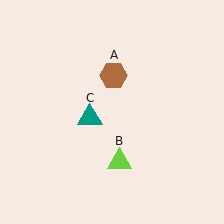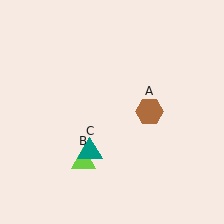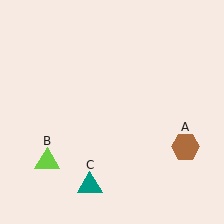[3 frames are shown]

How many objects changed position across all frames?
3 objects changed position: brown hexagon (object A), lime triangle (object B), teal triangle (object C).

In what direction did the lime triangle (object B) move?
The lime triangle (object B) moved left.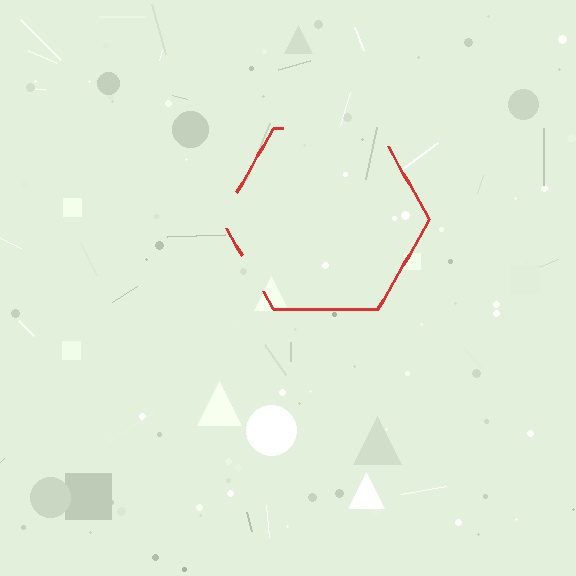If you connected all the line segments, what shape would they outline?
They would outline a hexagon.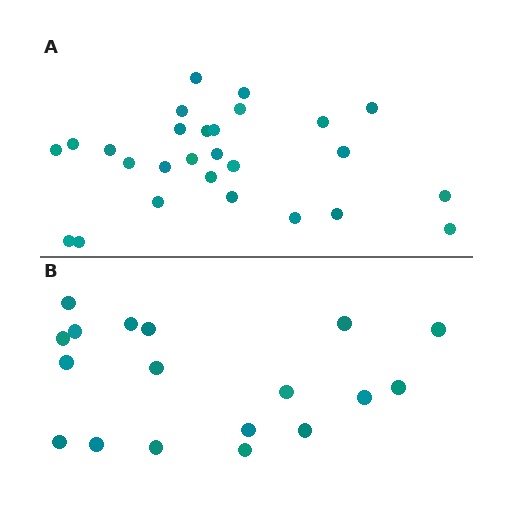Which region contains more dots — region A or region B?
Region A (the top region) has more dots.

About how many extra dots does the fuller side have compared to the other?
Region A has roughly 8 or so more dots than region B.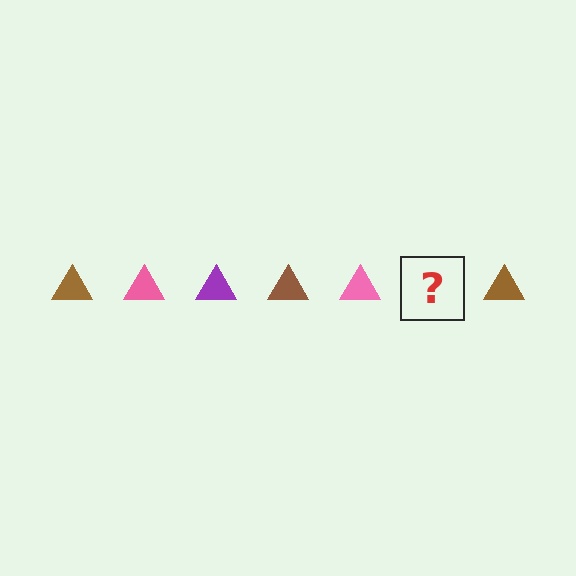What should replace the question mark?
The question mark should be replaced with a purple triangle.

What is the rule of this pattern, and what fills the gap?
The rule is that the pattern cycles through brown, pink, purple triangles. The gap should be filled with a purple triangle.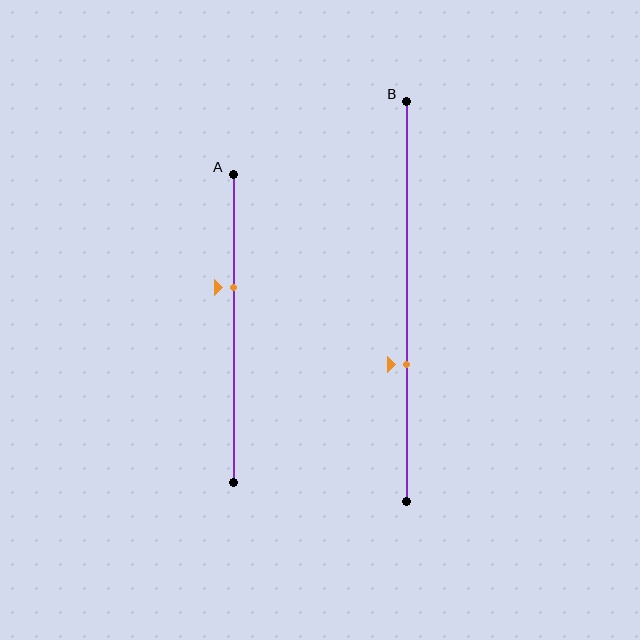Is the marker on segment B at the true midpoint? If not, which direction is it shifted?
No, the marker on segment B is shifted downward by about 16% of the segment length.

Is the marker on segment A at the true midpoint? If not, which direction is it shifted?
No, the marker on segment A is shifted upward by about 13% of the segment length.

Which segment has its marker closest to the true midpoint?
Segment A has its marker closest to the true midpoint.